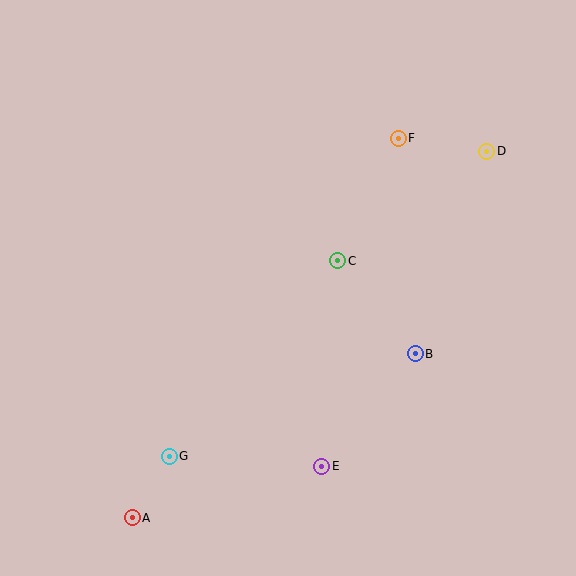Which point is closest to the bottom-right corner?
Point B is closest to the bottom-right corner.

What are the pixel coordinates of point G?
Point G is at (169, 456).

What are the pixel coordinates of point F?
Point F is at (398, 138).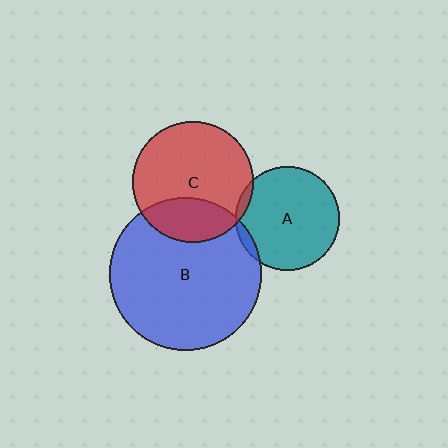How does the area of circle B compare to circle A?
Approximately 2.2 times.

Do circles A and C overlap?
Yes.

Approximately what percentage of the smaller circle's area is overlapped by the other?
Approximately 5%.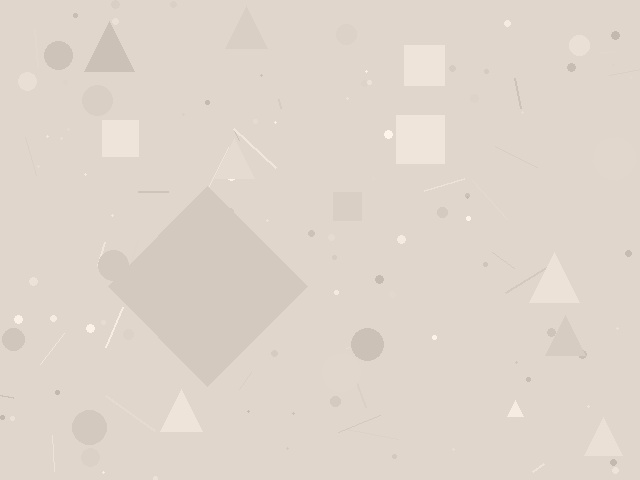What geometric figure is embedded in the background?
A diamond is embedded in the background.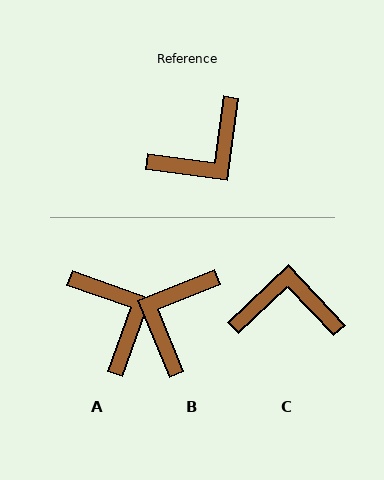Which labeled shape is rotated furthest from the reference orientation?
B, about 150 degrees away.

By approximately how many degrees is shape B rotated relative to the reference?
Approximately 150 degrees clockwise.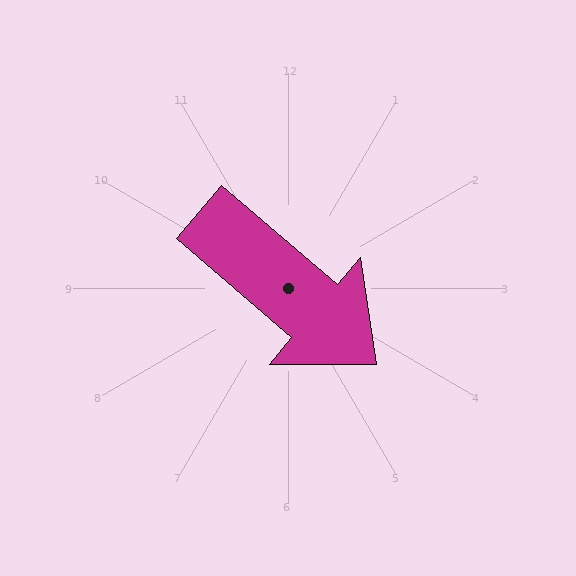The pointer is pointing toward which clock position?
Roughly 4 o'clock.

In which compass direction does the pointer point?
Southeast.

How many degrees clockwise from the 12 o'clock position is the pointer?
Approximately 131 degrees.